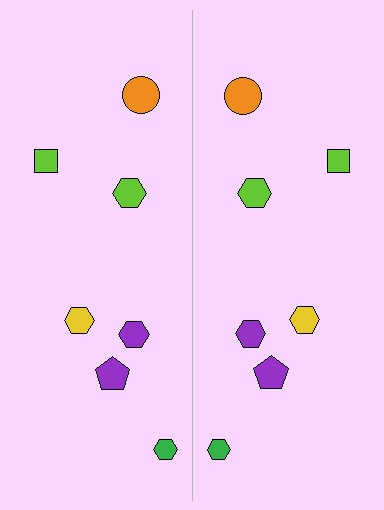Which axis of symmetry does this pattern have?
The pattern has a vertical axis of symmetry running through the center of the image.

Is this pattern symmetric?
Yes, this pattern has bilateral (reflection) symmetry.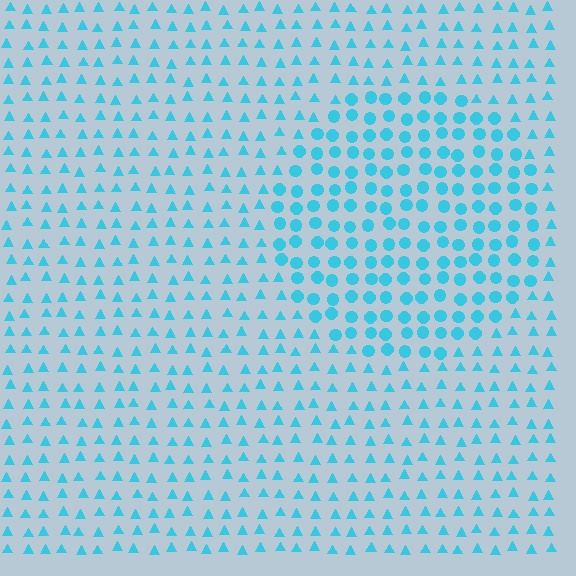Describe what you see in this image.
The image is filled with small cyan elements arranged in a uniform grid. A circle-shaped region contains circles, while the surrounding area contains triangles. The boundary is defined purely by the change in element shape.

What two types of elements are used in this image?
The image uses circles inside the circle region and triangles outside it.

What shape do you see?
I see a circle.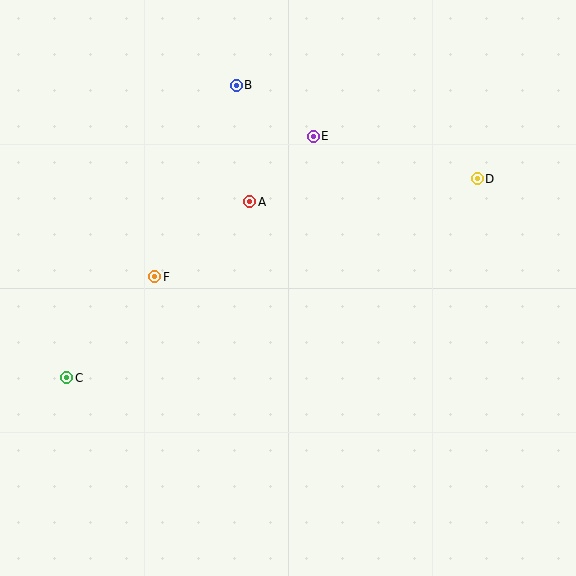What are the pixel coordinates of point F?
Point F is at (155, 277).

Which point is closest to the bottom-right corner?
Point D is closest to the bottom-right corner.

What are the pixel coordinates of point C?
Point C is at (67, 378).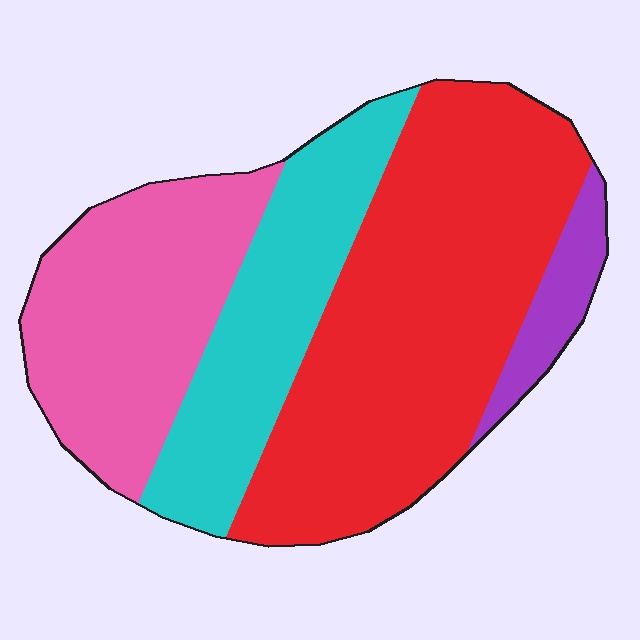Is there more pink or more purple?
Pink.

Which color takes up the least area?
Purple, at roughly 5%.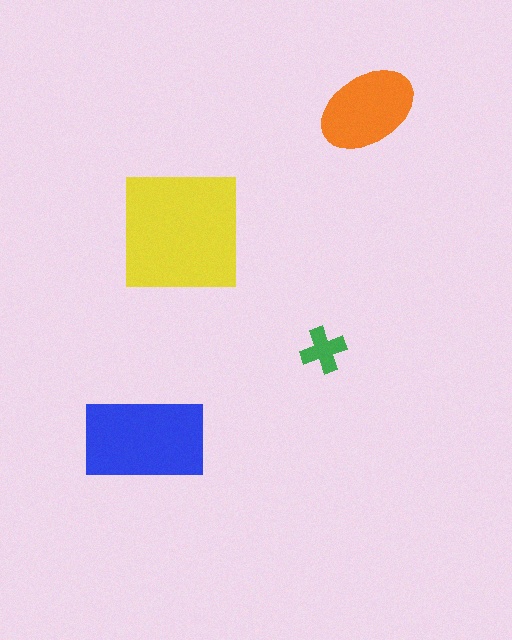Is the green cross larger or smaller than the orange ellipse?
Smaller.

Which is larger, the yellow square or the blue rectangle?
The yellow square.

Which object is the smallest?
The green cross.